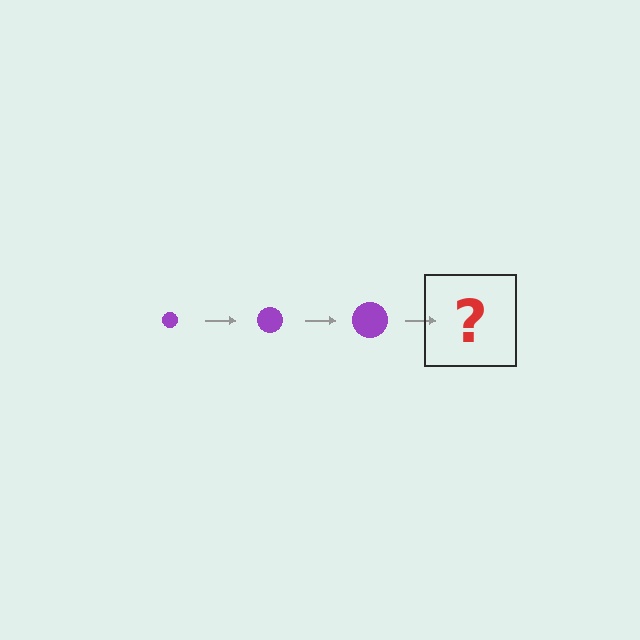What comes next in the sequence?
The next element should be a purple circle, larger than the previous one.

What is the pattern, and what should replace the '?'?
The pattern is that the circle gets progressively larger each step. The '?' should be a purple circle, larger than the previous one.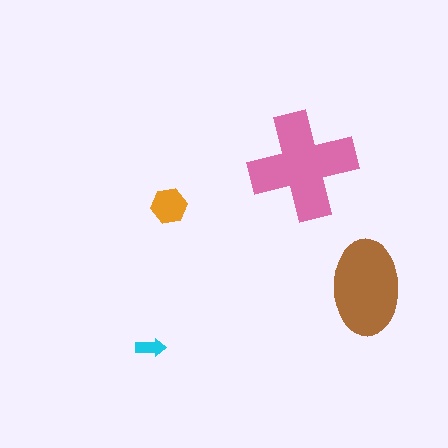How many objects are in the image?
There are 4 objects in the image.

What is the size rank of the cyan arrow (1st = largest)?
4th.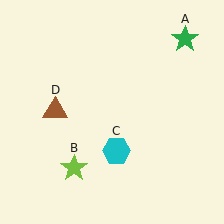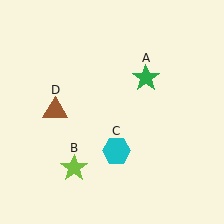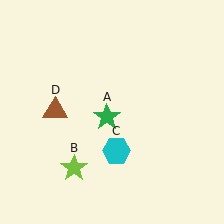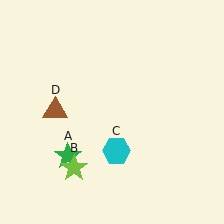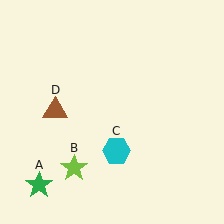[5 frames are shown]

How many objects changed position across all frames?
1 object changed position: green star (object A).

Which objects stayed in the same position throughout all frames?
Lime star (object B) and cyan hexagon (object C) and brown triangle (object D) remained stationary.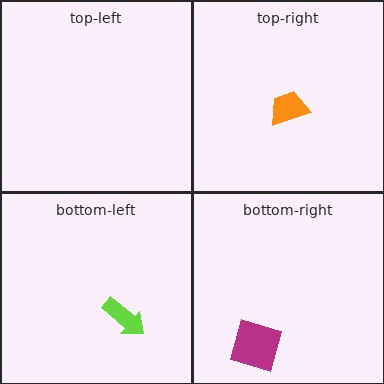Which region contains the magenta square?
The bottom-right region.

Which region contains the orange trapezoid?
The top-right region.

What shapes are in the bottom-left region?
The lime arrow.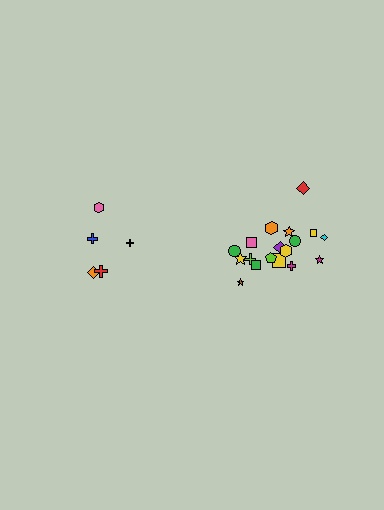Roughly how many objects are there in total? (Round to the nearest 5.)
Roughly 25 objects in total.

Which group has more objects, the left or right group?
The right group.